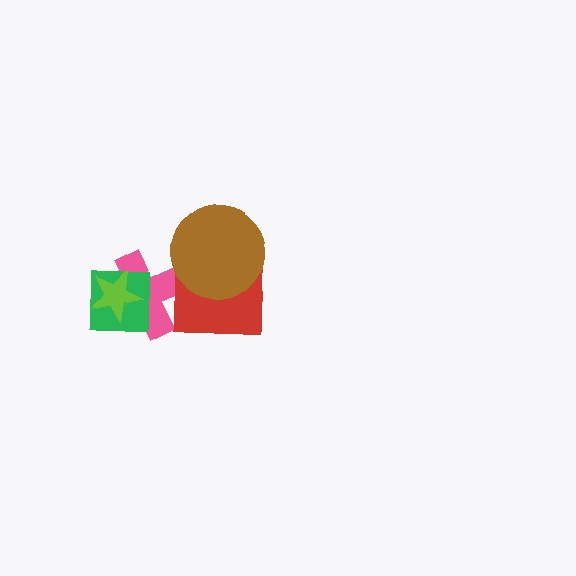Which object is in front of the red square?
The brown circle is in front of the red square.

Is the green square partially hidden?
Yes, it is partially covered by another shape.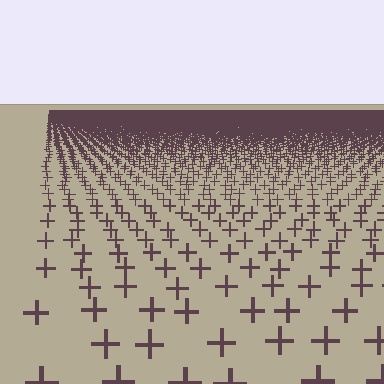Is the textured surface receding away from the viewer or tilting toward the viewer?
The surface is receding away from the viewer. Texture elements get smaller and denser toward the top.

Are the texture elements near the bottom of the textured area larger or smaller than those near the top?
Larger. Near the bottom, elements are closer to the viewer and appear at a bigger on-screen size.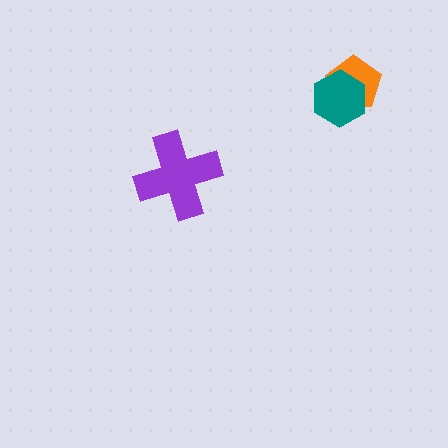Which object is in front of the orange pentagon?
The teal hexagon is in front of the orange pentagon.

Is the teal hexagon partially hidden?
No, no other shape covers it.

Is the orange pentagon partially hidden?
Yes, it is partially covered by another shape.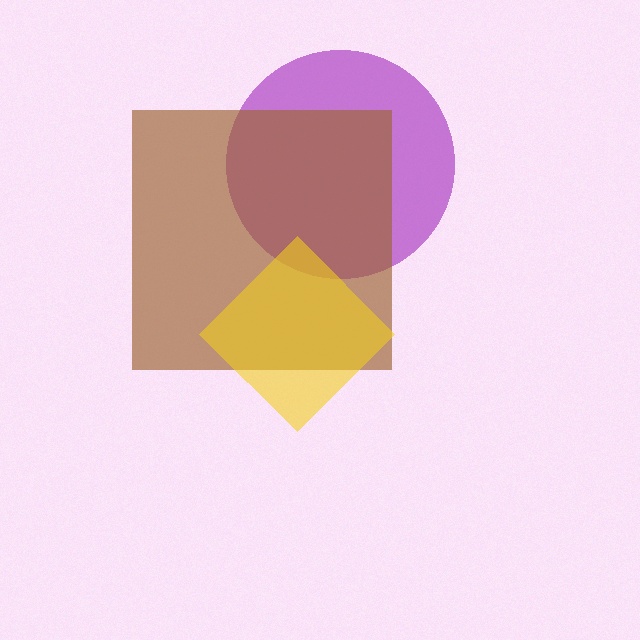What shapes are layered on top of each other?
The layered shapes are: a purple circle, a brown square, a yellow diamond.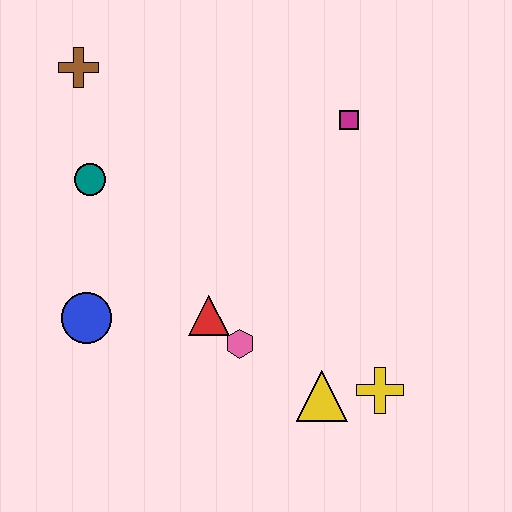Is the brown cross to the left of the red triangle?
Yes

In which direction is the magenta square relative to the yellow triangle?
The magenta square is above the yellow triangle.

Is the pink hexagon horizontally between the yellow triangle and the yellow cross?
No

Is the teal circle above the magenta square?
No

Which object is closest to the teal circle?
The brown cross is closest to the teal circle.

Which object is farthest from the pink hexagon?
The brown cross is farthest from the pink hexagon.